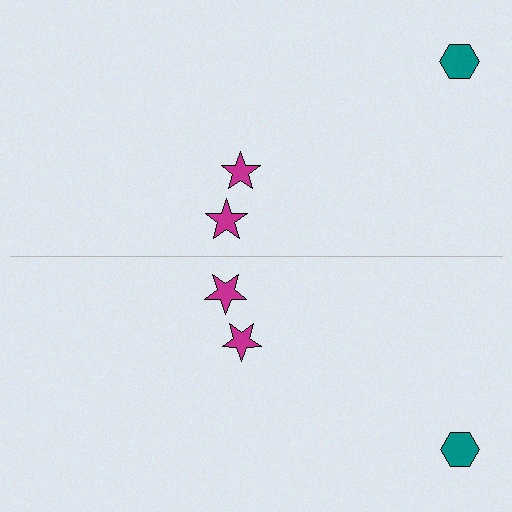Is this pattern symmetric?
Yes, this pattern has bilateral (reflection) symmetry.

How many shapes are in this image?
There are 6 shapes in this image.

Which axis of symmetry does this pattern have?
The pattern has a horizontal axis of symmetry running through the center of the image.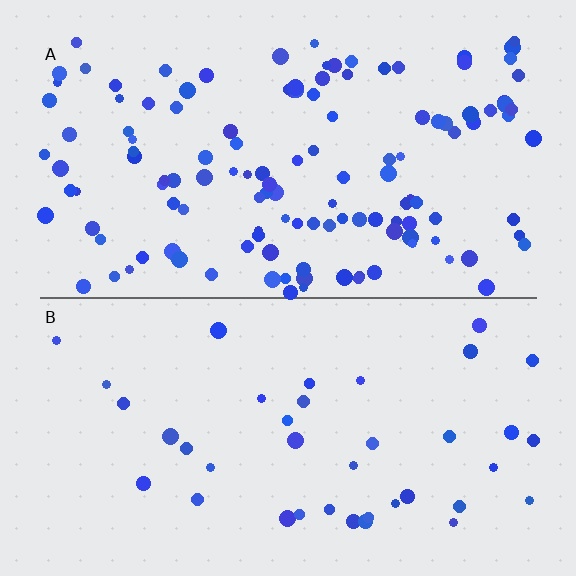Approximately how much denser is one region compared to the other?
Approximately 3.3× — region A over region B.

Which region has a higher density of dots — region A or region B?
A (the top).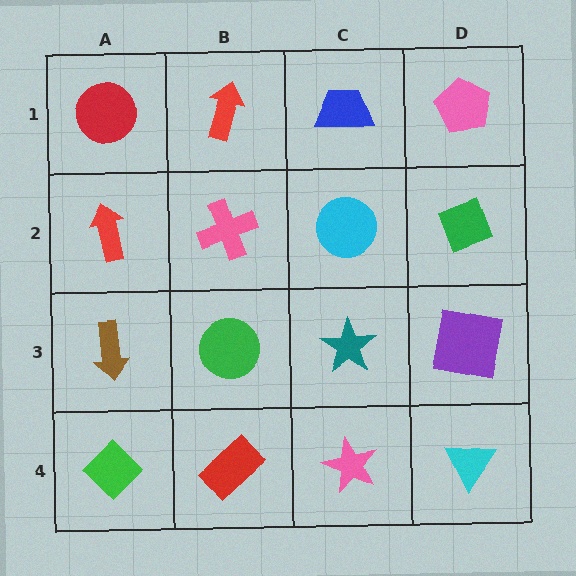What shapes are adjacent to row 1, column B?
A pink cross (row 2, column B), a red circle (row 1, column A), a blue trapezoid (row 1, column C).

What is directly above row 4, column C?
A teal star.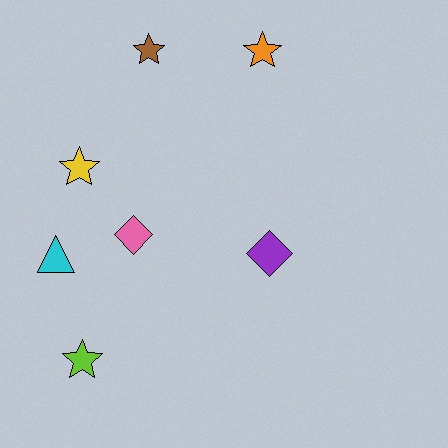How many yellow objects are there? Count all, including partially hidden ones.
There is 1 yellow object.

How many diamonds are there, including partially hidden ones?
There are 2 diamonds.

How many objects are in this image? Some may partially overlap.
There are 7 objects.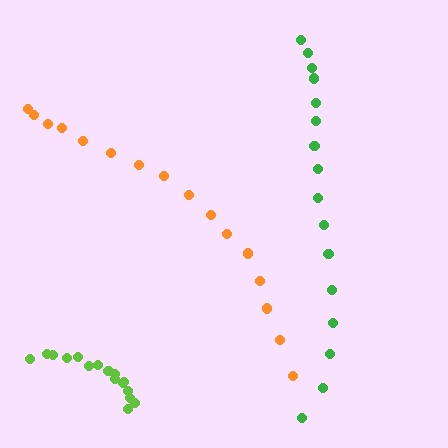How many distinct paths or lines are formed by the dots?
There are 3 distinct paths.